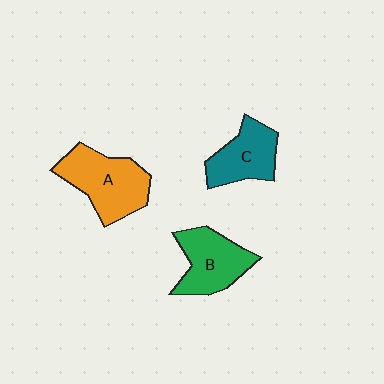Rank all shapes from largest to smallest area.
From largest to smallest: A (orange), B (green), C (teal).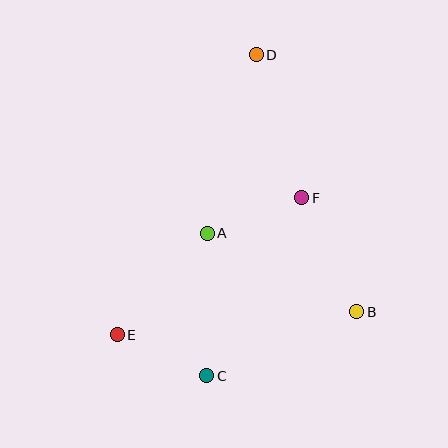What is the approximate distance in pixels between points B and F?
The distance between B and F is approximately 127 pixels.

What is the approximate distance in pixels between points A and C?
The distance between A and C is approximately 143 pixels.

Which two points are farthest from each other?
Points C and D are farthest from each other.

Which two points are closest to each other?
Points C and E are closest to each other.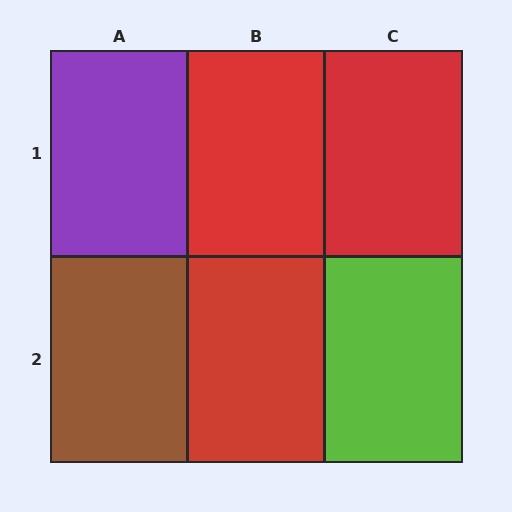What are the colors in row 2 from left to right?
Brown, red, lime.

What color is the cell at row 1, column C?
Red.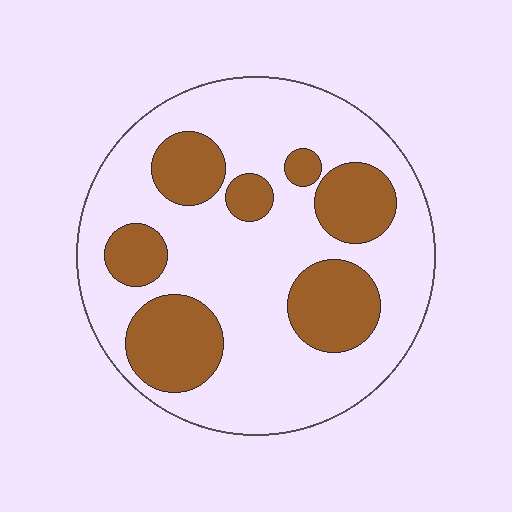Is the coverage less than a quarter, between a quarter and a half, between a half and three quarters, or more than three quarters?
Between a quarter and a half.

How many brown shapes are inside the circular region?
7.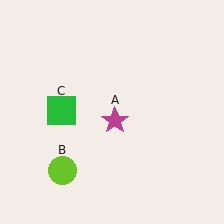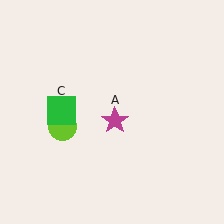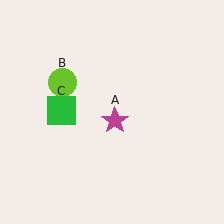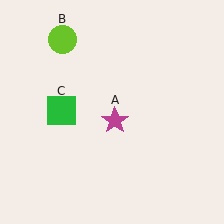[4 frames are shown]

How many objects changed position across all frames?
1 object changed position: lime circle (object B).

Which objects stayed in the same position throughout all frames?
Magenta star (object A) and green square (object C) remained stationary.